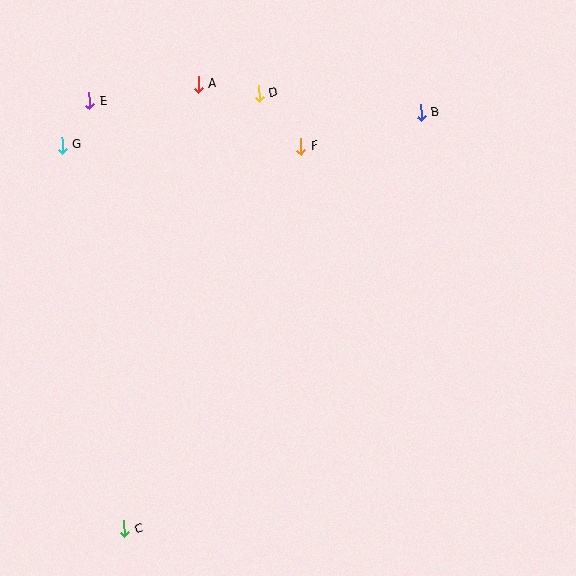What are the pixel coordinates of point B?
Point B is at (421, 113).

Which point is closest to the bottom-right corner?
Point C is closest to the bottom-right corner.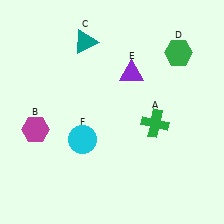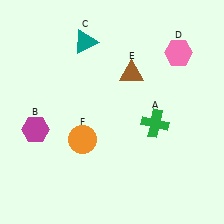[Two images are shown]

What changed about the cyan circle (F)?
In Image 1, F is cyan. In Image 2, it changed to orange.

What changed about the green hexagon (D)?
In Image 1, D is green. In Image 2, it changed to pink.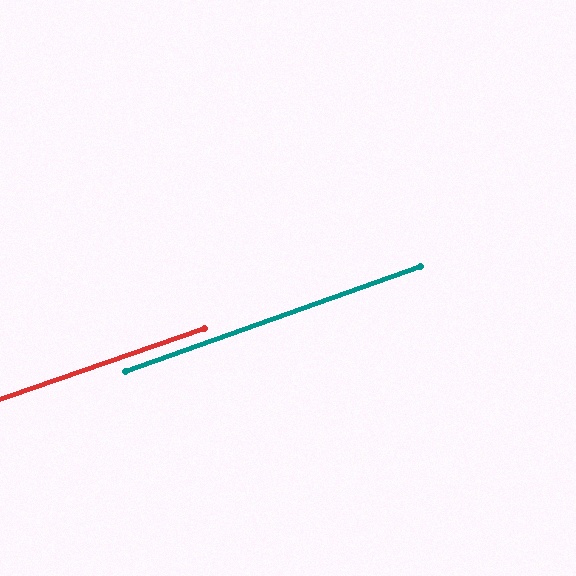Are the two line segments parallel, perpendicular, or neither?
Parallel — their directions differ by only 0.6°.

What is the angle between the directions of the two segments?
Approximately 1 degree.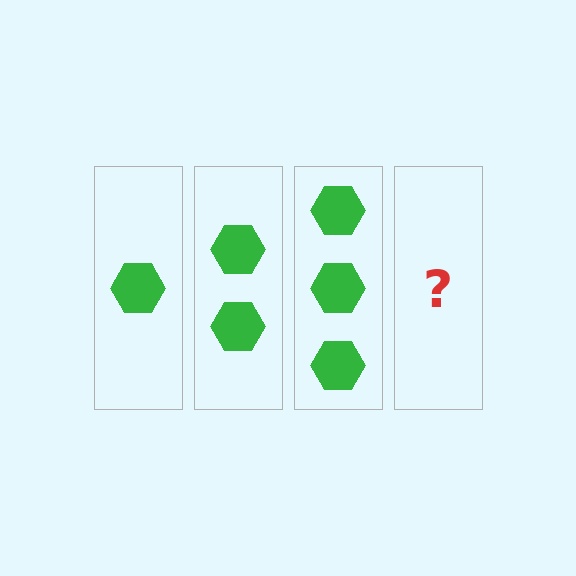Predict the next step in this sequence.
The next step is 4 hexagons.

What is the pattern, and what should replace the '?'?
The pattern is that each step adds one more hexagon. The '?' should be 4 hexagons.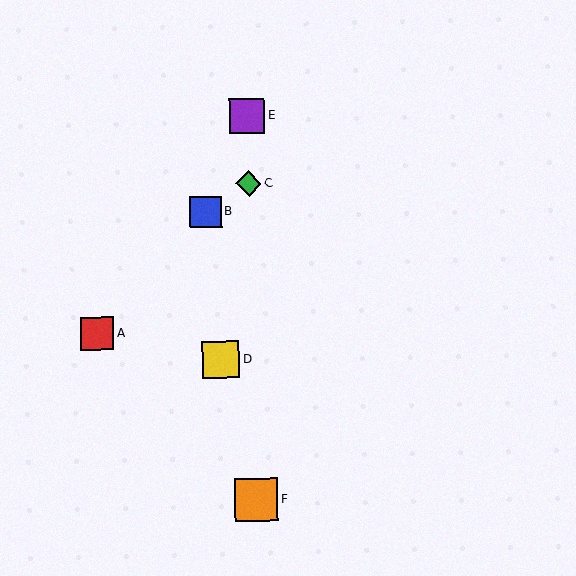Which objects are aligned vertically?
Objects C, E, F are aligned vertically.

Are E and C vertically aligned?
Yes, both are at x≈247.